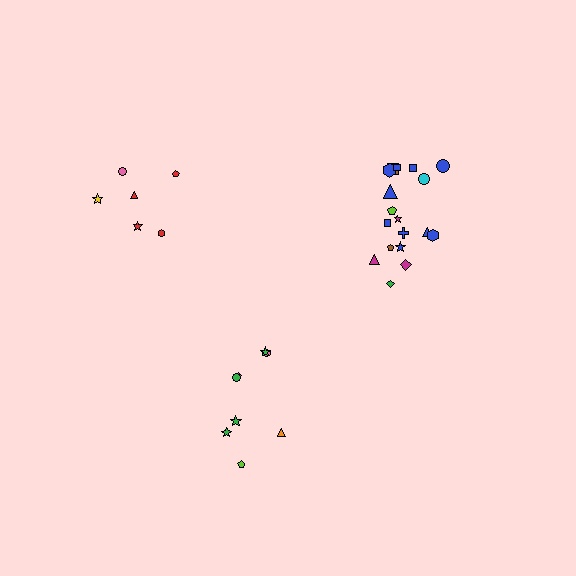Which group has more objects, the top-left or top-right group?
The top-right group.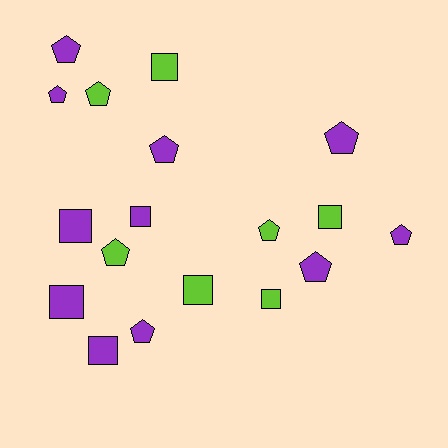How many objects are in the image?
There are 18 objects.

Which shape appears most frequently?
Pentagon, with 10 objects.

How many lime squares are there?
There are 4 lime squares.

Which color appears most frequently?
Purple, with 11 objects.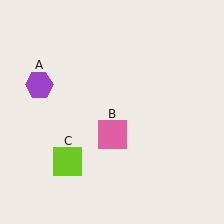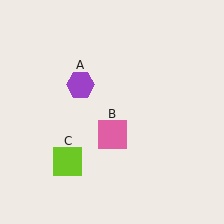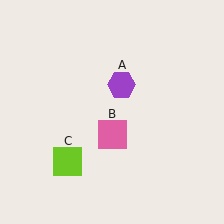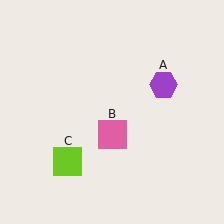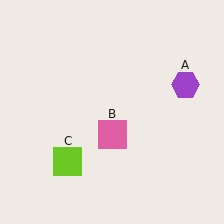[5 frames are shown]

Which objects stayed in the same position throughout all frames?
Pink square (object B) and lime square (object C) remained stationary.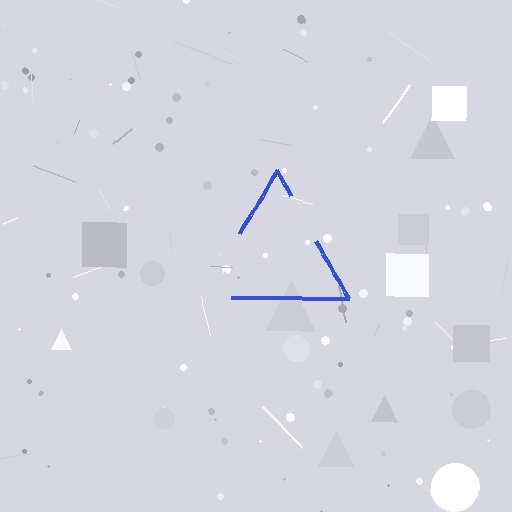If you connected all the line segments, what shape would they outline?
They would outline a triangle.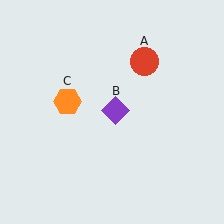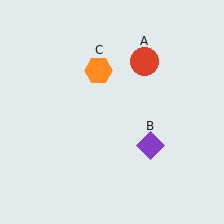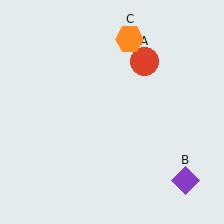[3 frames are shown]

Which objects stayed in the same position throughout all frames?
Red circle (object A) remained stationary.